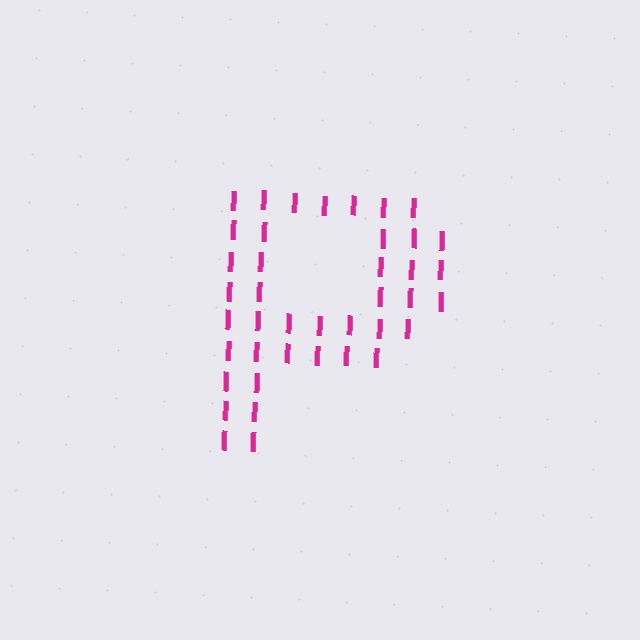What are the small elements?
The small elements are letter I's.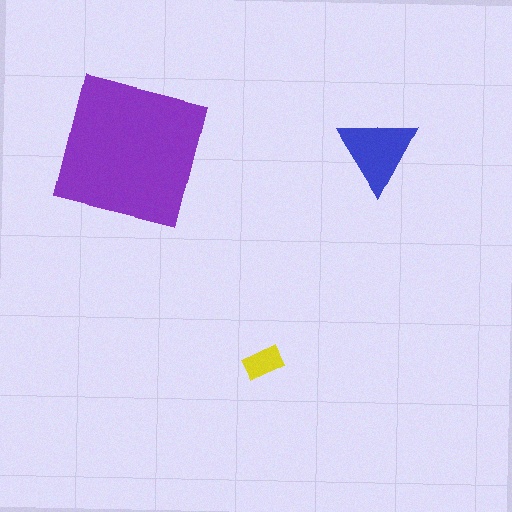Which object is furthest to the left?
The purple square is leftmost.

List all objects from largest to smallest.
The purple square, the blue triangle, the yellow rectangle.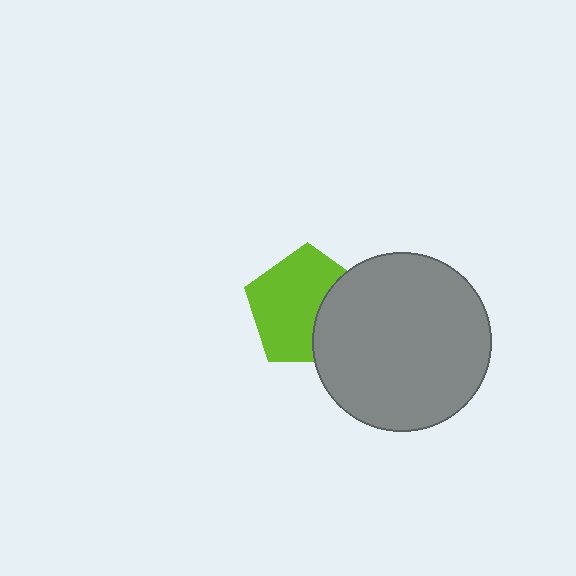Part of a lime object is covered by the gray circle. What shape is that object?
It is a pentagon.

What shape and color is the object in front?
The object in front is a gray circle.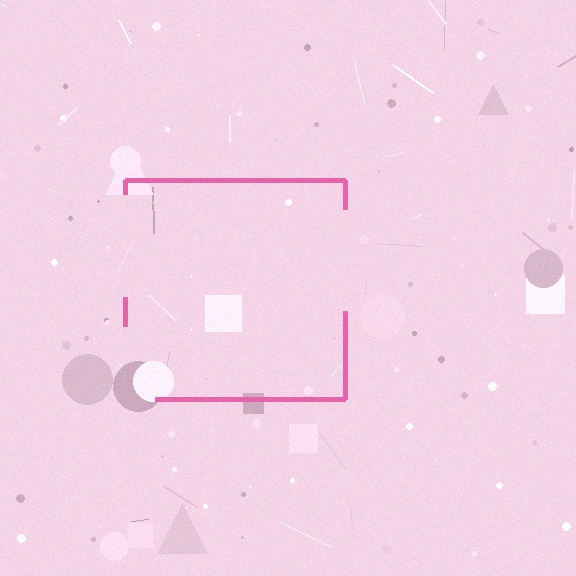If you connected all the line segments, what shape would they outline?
They would outline a square.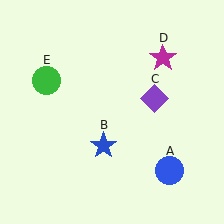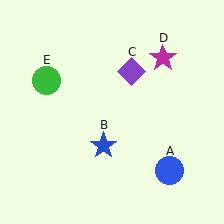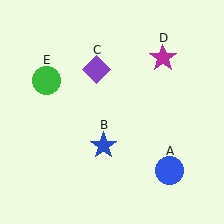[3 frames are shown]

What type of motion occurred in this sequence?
The purple diamond (object C) rotated counterclockwise around the center of the scene.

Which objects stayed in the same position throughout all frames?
Blue circle (object A) and blue star (object B) and magenta star (object D) and green circle (object E) remained stationary.